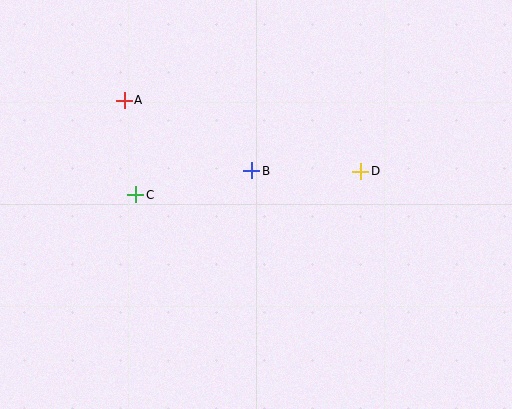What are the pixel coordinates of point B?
Point B is at (252, 171).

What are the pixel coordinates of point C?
Point C is at (136, 195).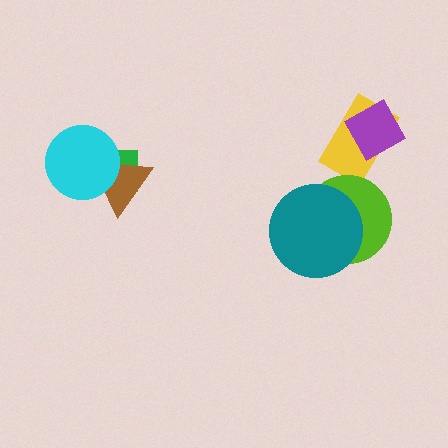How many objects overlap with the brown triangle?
2 objects overlap with the brown triangle.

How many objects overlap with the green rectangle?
2 objects overlap with the green rectangle.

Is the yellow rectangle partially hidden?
Yes, it is partially covered by another shape.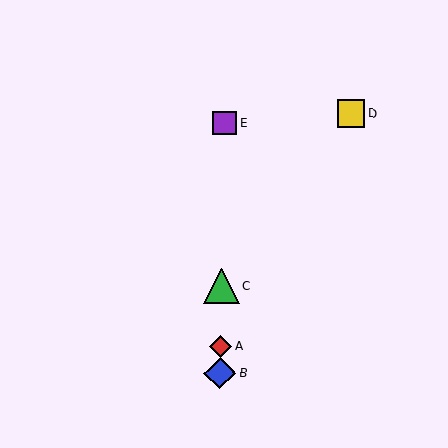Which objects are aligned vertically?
Objects A, B, C, E are aligned vertically.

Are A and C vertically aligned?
Yes, both are at x≈221.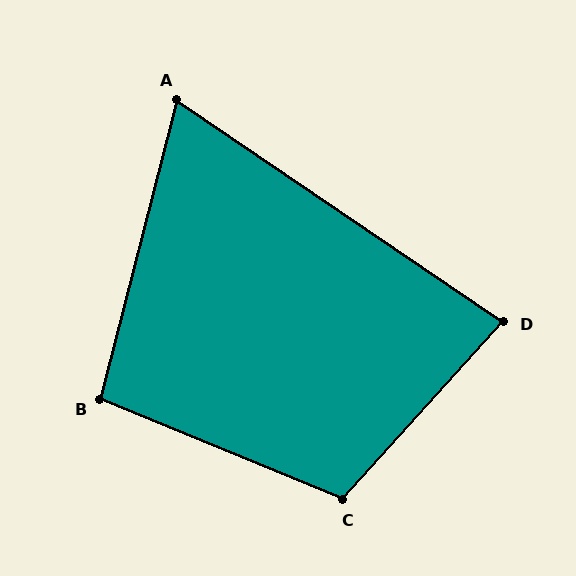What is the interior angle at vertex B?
Approximately 98 degrees (obtuse).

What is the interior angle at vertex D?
Approximately 82 degrees (acute).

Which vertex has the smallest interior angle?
A, at approximately 70 degrees.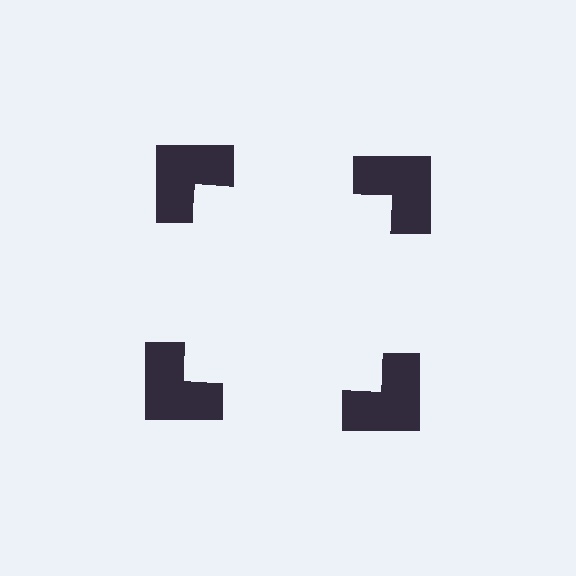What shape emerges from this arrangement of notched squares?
An illusory square — its edges are inferred from the aligned wedge cuts in the notched squares, not physically drawn.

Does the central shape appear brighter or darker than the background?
It typically appears slightly brighter than the background, even though no actual brightness change is drawn.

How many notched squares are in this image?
There are 4 — one at each vertex of the illusory square.